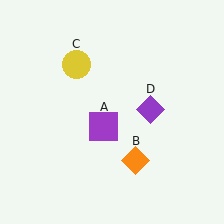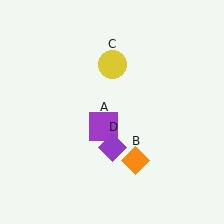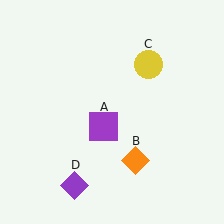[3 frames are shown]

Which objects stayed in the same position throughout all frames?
Purple square (object A) and orange diamond (object B) remained stationary.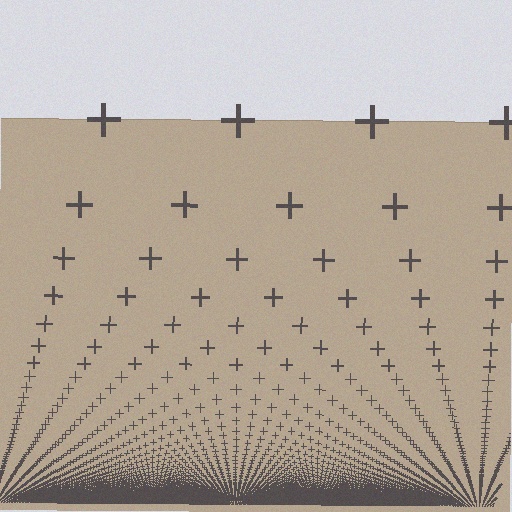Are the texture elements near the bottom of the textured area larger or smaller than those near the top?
Smaller. The gradient is inverted — elements near the bottom are smaller and denser.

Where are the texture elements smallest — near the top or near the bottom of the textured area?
Near the bottom.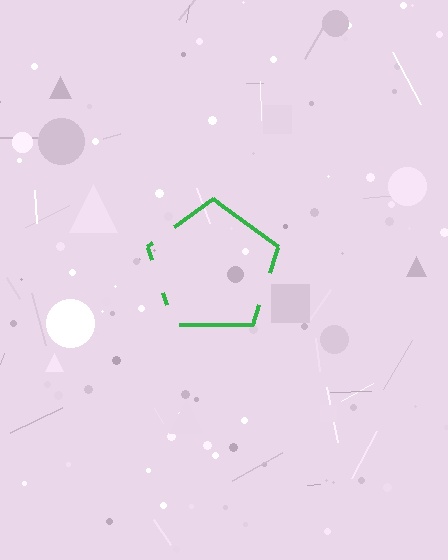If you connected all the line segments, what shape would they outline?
They would outline a pentagon.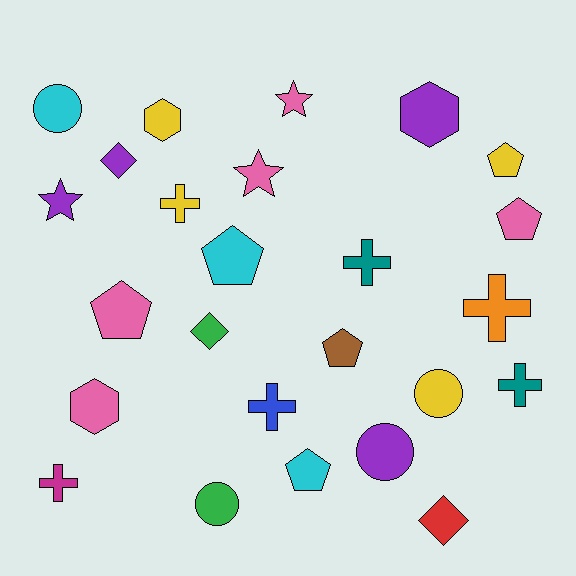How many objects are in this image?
There are 25 objects.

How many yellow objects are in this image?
There are 4 yellow objects.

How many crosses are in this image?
There are 6 crosses.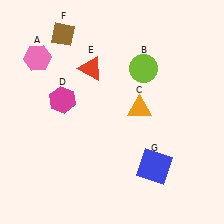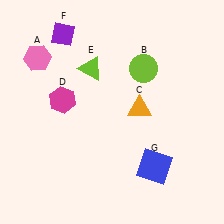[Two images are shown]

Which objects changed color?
E changed from red to lime. F changed from brown to purple.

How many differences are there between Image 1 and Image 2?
There are 2 differences between the two images.